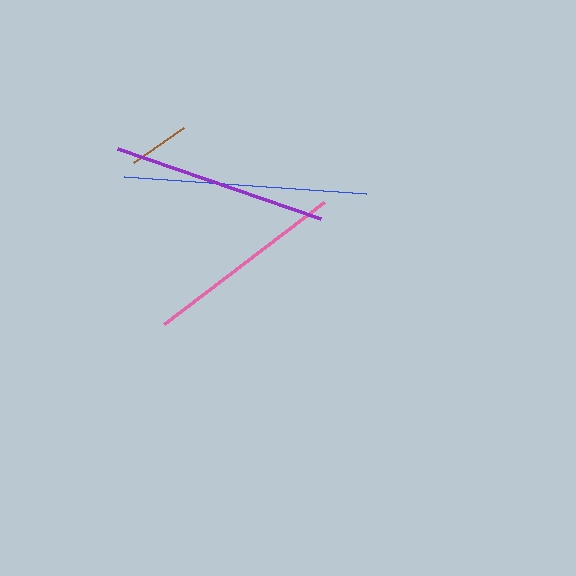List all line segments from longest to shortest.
From longest to shortest: blue, purple, pink, brown.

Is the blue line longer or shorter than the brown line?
The blue line is longer than the brown line.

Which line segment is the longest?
The blue line is the longest at approximately 243 pixels.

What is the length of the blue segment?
The blue segment is approximately 243 pixels long.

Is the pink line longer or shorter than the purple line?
The purple line is longer than the pink line.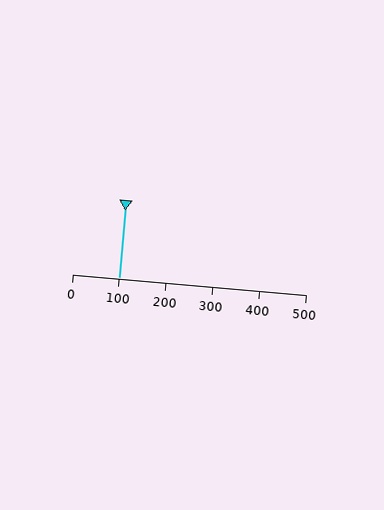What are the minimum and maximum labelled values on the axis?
The axis runs from 0 to 500.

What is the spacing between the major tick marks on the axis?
The major ticks are spaced 100 apart.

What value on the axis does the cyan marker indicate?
The marker indicates approximately 100.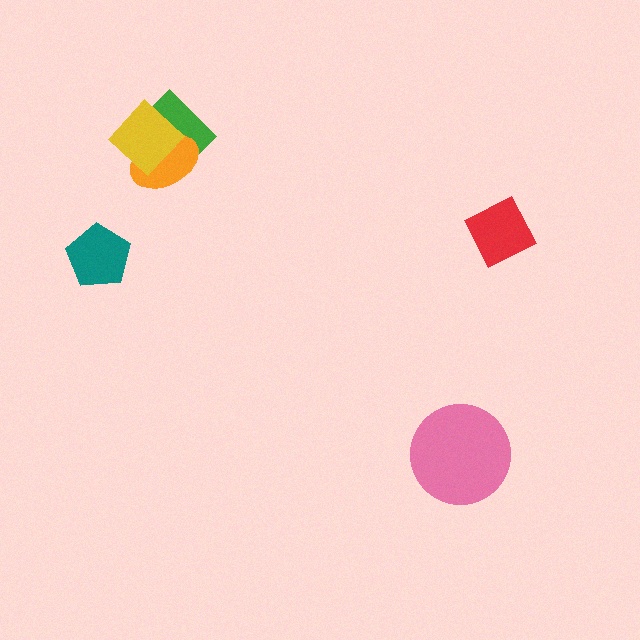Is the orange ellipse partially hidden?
Yes, it is partially covered by another shape.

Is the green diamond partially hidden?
Yes, it is partially covered by another shape.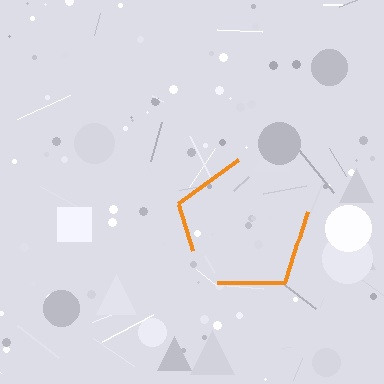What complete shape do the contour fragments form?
The contour fragments form a pentagon.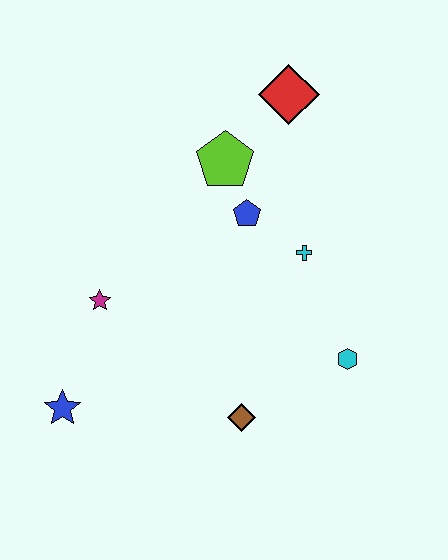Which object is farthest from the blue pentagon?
The blue star is farthest from the blue pentagon.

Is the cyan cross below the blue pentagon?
Yes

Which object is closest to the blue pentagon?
The lime pentagon is closest to the blue pentagon.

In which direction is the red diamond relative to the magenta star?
The red diamond is above the magenta star.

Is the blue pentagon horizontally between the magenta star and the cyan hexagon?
Yes